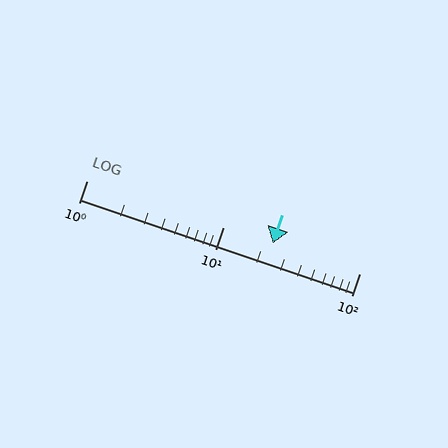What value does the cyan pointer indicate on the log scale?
The pointer indicates approximately 23.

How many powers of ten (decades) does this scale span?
The scale spans 2 decades, from 1 to 100.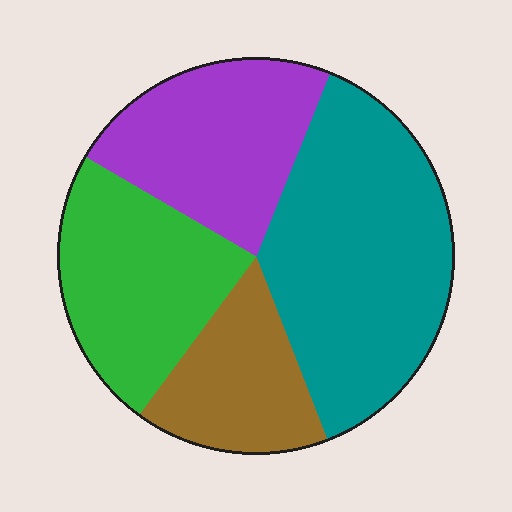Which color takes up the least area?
Brown, at roughly 15%.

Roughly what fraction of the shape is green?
Green covers about 25% of the shape.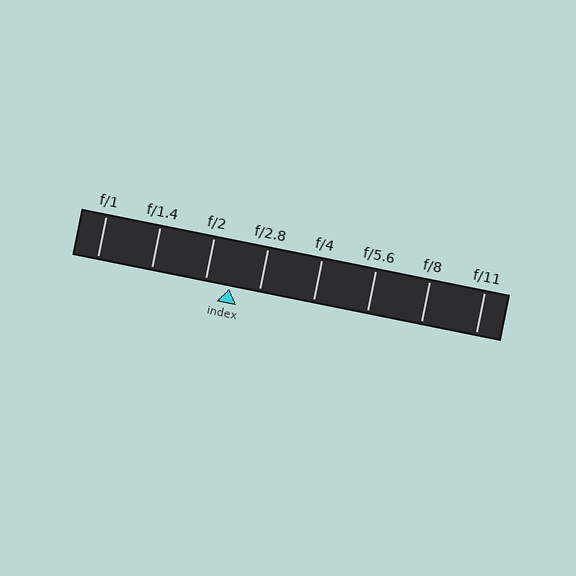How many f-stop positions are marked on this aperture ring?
There are 8 f-stop positions marked.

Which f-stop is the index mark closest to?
The index mark is closest to f/2.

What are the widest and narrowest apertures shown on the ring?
The widest aperture shown is f/1 and the narrowest is f/11.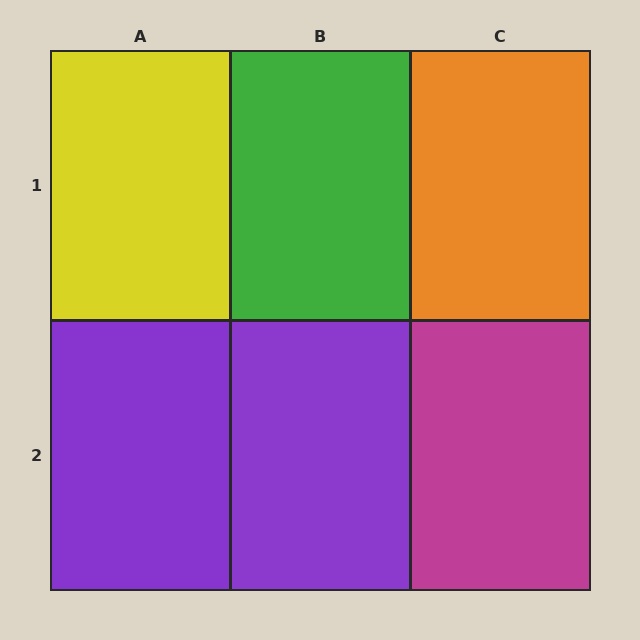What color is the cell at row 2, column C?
Magenta.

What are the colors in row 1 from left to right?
Yellow, green, orange.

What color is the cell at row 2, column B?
Purple.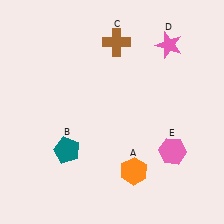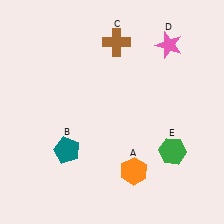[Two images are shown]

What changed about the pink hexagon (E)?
In Image 1, E is pink. In Image 2, it changed to green.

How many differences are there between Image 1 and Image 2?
There is 1 difference between the two images.